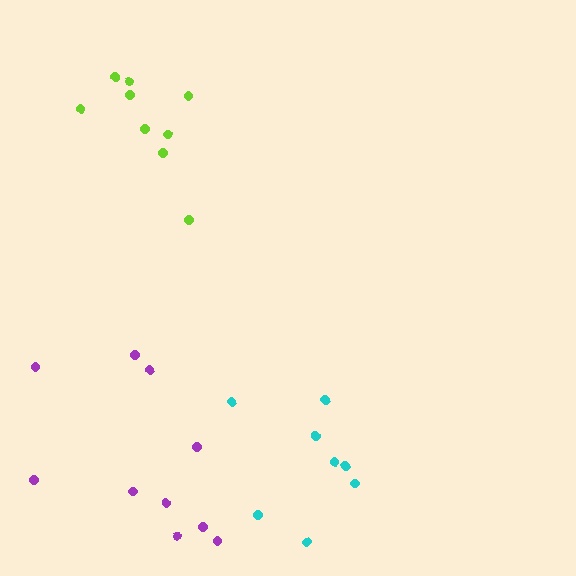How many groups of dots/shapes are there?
There are 3 groups.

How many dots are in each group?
Group 1: 8 dots, Group 2: 9 dots, Group 3: 10 dots (27 total).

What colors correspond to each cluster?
The clusters are colored: cyan, lime, purple.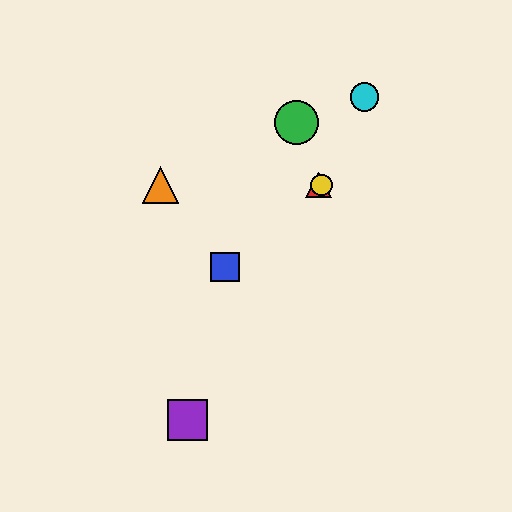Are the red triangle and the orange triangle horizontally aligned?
Yes, both are at y≈185.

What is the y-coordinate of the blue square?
The blue square is at y≈267.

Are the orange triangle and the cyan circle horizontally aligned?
No, the orange triangle is at y≈185 and the cyan circle is at y≈97.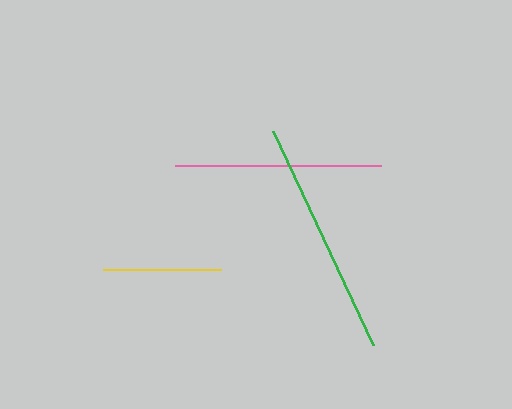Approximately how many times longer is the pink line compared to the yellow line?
The pink line is approximately 1.7 times the length of the yellow line.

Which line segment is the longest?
The green line is the longest at approximately 237 pixels.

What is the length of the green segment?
The green segment is approximately 237 pixels long.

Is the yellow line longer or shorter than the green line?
The green line is longer than the yellow line.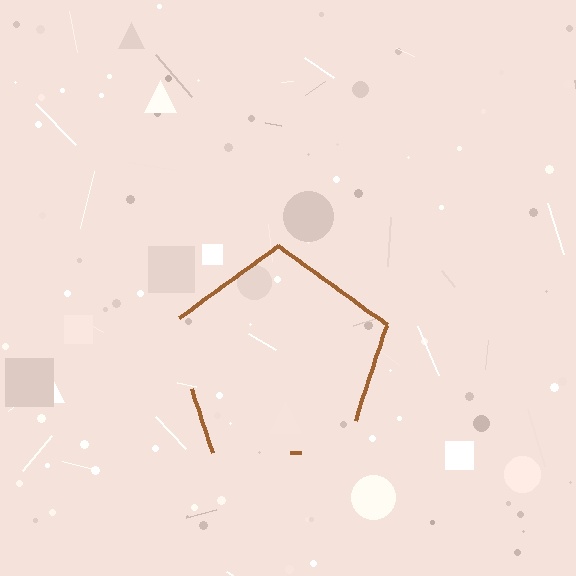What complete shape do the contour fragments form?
The contour fragments form a pentagon.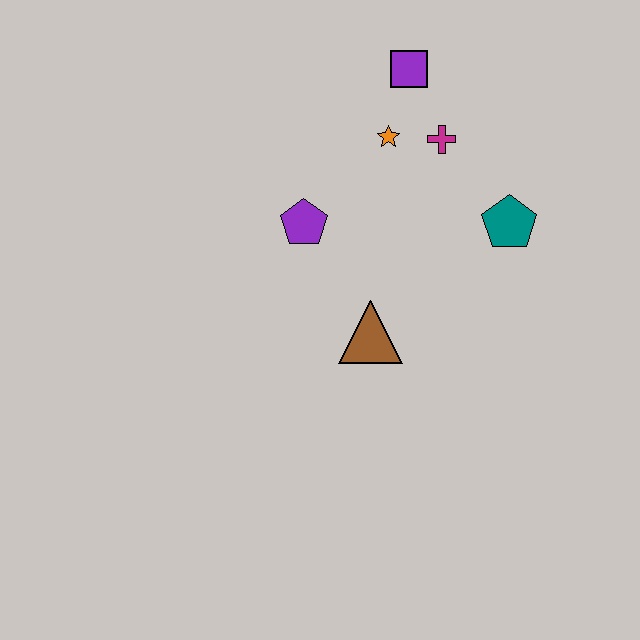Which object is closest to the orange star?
The magenta cross is closest to the orange star.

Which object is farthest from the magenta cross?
The brown triangle is farthest from the magenta cross.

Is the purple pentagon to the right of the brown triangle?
No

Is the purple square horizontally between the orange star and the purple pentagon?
No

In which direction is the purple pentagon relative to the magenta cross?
The purple pentagon is to the left of the magenta cross.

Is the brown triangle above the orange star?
No